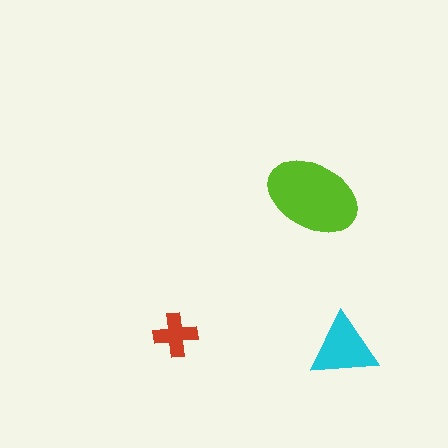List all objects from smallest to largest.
The red cross, the cyan triangle, the lime ellipse.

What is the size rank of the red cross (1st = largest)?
3rd.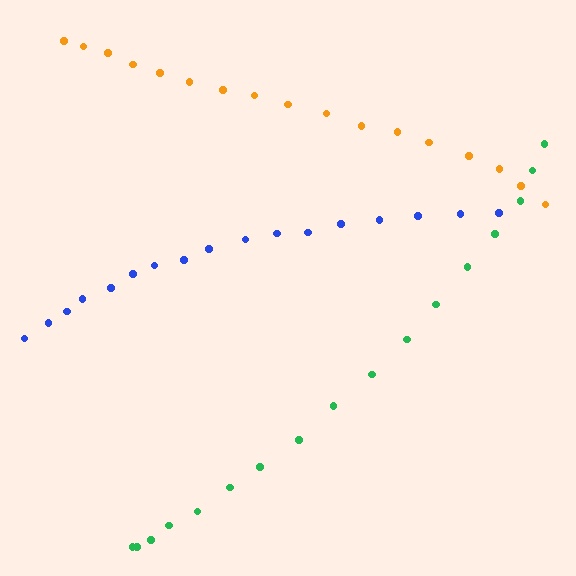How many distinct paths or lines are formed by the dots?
There are 3 distinct paths.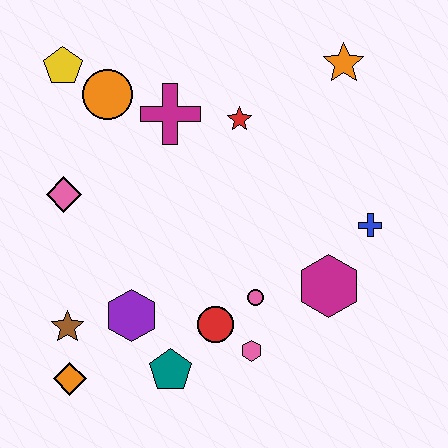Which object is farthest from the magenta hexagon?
The yellow pentagon is farthest from the magenta hexagon.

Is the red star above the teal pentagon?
Yes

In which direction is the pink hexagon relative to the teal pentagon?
The pink hexagon is to the right of the teal pentagon.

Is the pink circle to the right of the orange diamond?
Yes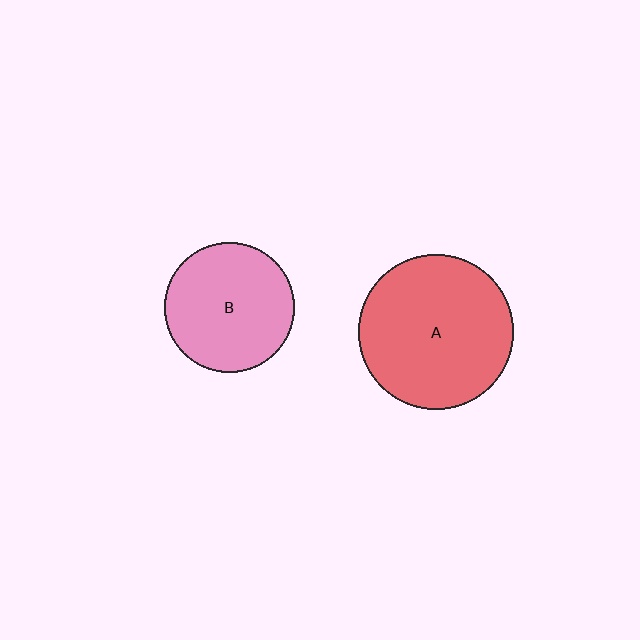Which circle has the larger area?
Circle A (red).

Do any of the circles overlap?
No, none of the circles overlap.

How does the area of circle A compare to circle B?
Approximately 1.4 times.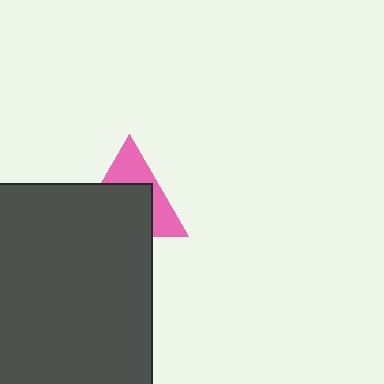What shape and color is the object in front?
The object in front is a dark gray rectangle.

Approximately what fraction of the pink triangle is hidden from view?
Roughly 59% of the pink triangle is hidden behind the dark gray rectangle.